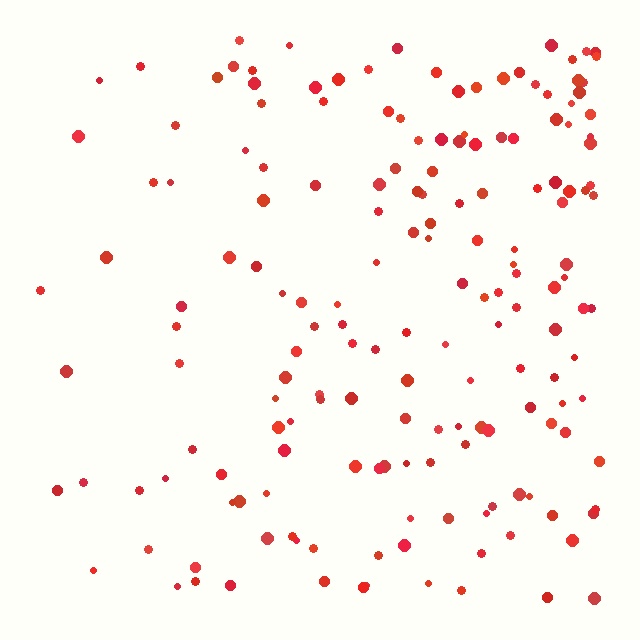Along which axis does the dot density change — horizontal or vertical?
Horizontal.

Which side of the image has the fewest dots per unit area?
The left.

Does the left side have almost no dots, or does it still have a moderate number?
Still a moderate number, just noticeably fewer than the right.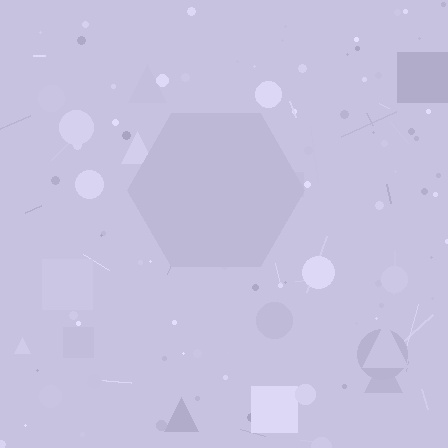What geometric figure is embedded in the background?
A hexagon is embedded in the background.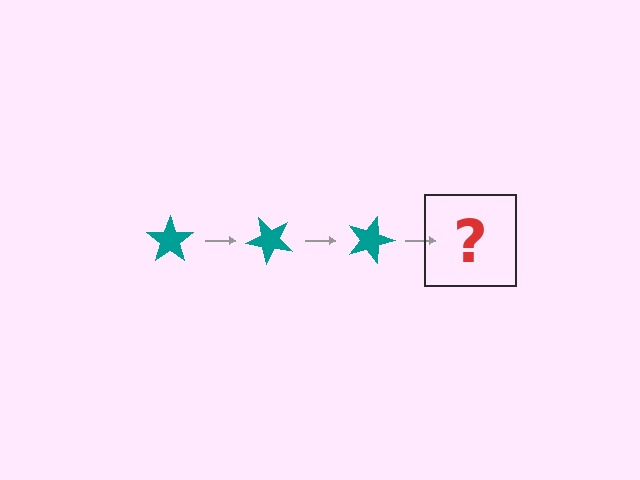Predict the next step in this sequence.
The next step is a teal star rotated 135 degrees.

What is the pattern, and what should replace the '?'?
The pattern is that the star rotates 45 degrees each step. The '?' should be a teal star rotated 135 degrees.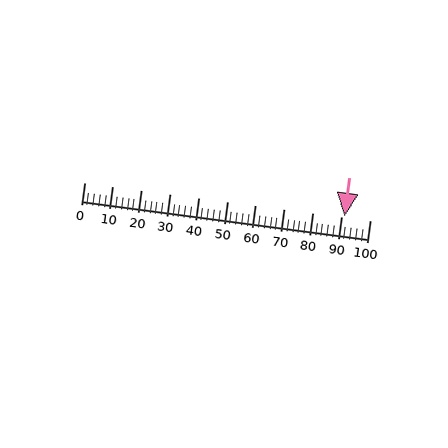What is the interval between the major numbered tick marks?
The major tick marks are spaced 10 units apart.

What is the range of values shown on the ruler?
The ruler shows values from 0 to 100.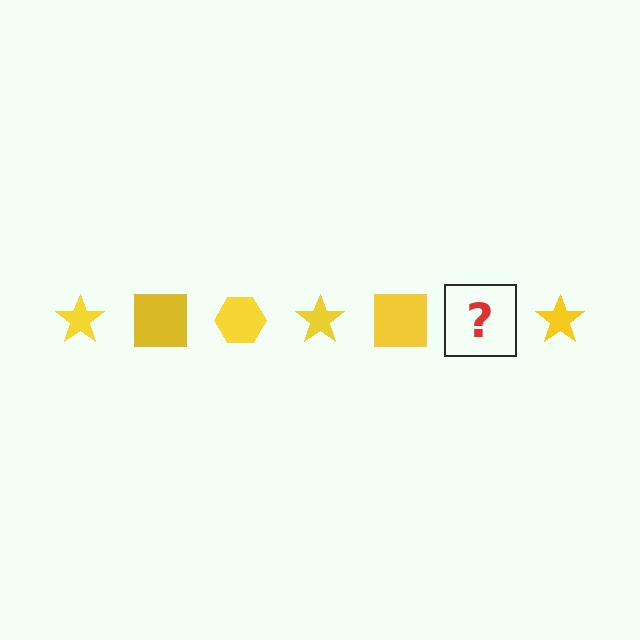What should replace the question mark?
The question mark should be replaced with a yellow hexagon.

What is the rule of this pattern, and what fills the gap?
The rule is that the pattern cycles through star, square, hexagon shapes in yellow. The gap should be filled with a yellow hexagon.